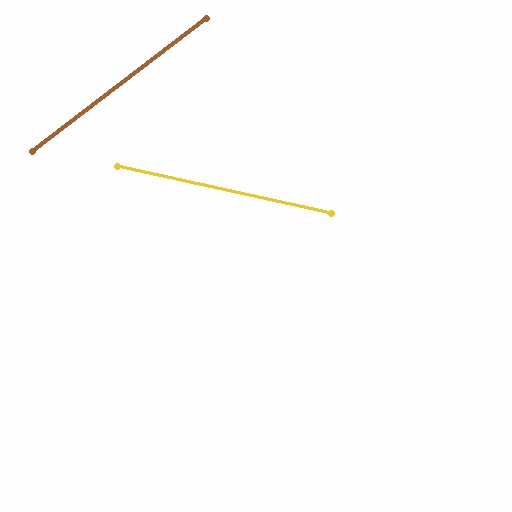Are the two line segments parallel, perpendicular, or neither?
Neither parallel nor perpendicular — they differ by about 50°.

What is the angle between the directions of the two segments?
Approximately 50 degrees.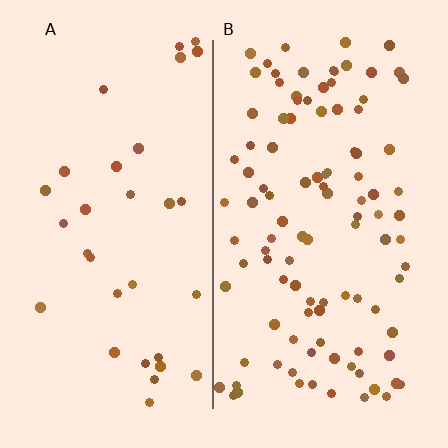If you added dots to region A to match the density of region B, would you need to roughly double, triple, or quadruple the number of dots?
Approximately triple.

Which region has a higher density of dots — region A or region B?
B (the right).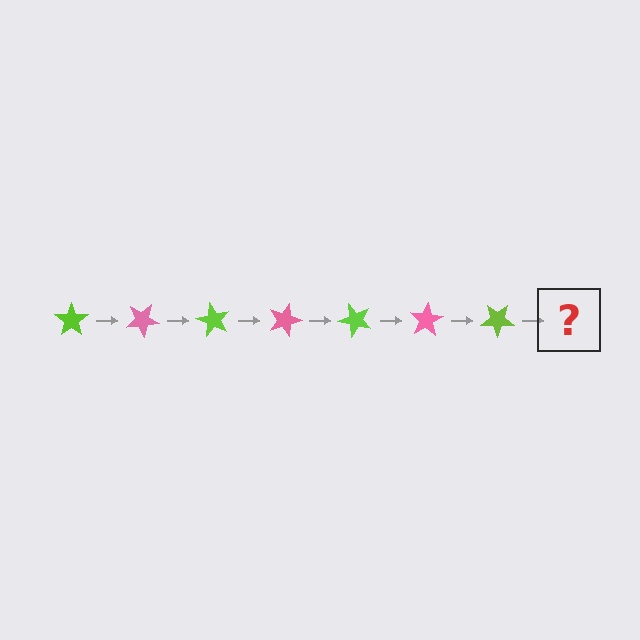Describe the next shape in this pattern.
It should be a pink star, rotated 210 degrees from the start.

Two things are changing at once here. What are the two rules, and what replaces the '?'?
The two rules are that it rotates 30 degrees each step and the color cycles through lime and pink. The '?' should be a pink star, rotated 210 degrees from the start.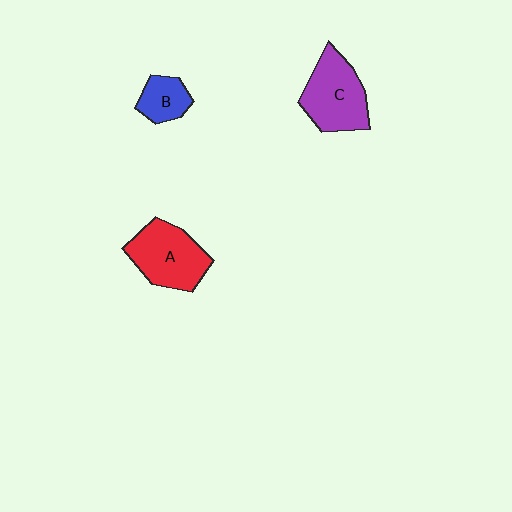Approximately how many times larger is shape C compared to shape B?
Approximately 2.1 times.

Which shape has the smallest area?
Shape B (blue).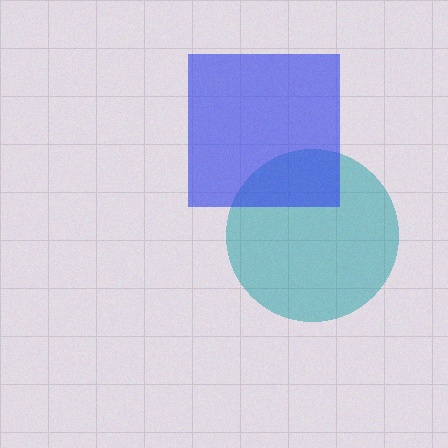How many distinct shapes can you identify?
There are 2 distinct shapes: a teal circle, a blue square.